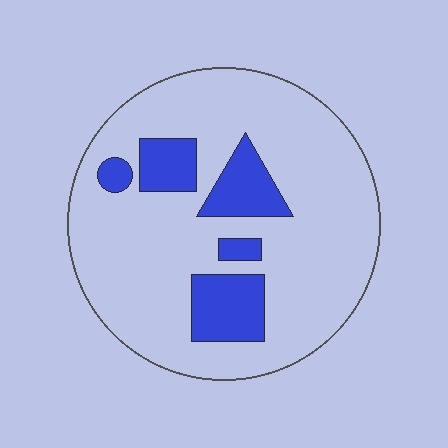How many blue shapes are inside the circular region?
5.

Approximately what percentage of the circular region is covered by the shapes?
Approximately 20%.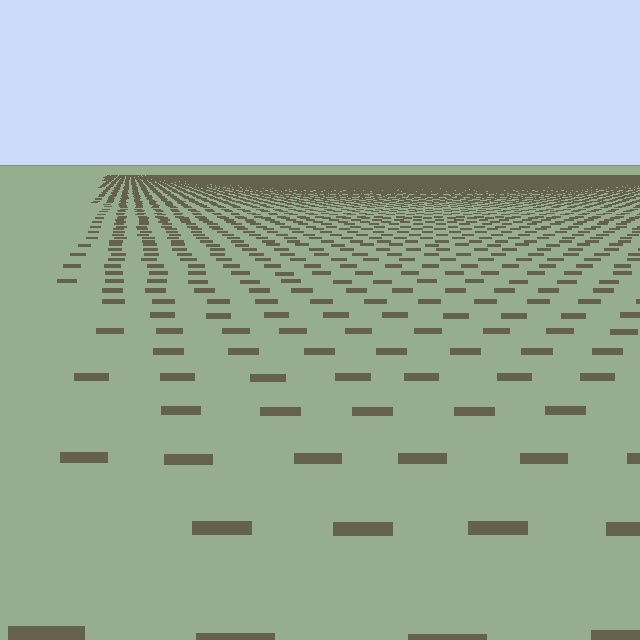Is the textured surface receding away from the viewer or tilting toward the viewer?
The surface is receding away from the viewer. Texture elements get smaller and denser toward the top.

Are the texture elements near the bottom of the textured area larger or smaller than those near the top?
Larger. Near the bottom, elements are closer to the viewer and appear at a bigger on-screen size.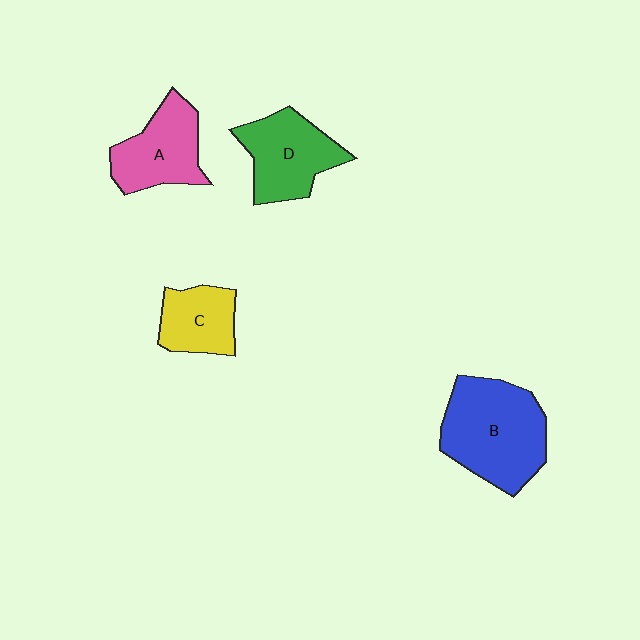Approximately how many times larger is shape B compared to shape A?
Approximately 1.5 times.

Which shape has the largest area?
Shape B (blue).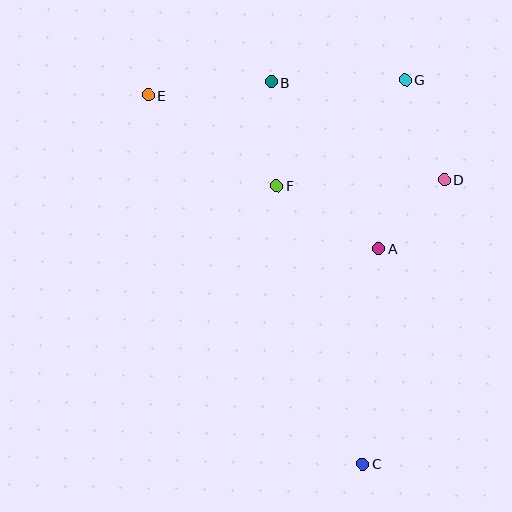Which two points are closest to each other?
Points A and D are closest to each other.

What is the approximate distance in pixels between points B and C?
The distance between B and C is approximately 392 pixels.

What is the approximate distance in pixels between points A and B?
The distance between A and B is approximately 198 pixels.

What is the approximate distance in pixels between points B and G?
The distance between B and G is approximately 134 pixels.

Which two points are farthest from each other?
Points C and E are farthest from each other.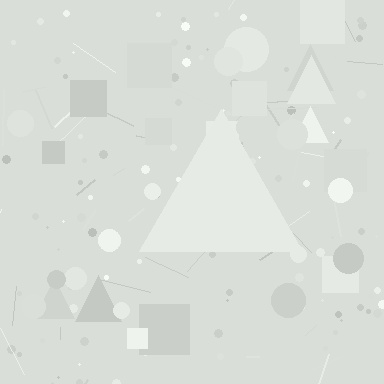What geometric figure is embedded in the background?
A triangle is embedded in the background.